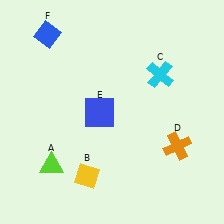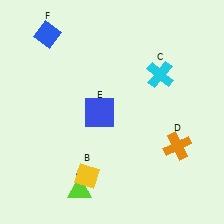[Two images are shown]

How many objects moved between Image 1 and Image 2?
1 object moved between the two images.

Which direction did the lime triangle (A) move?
The lime triangle (A) moved right.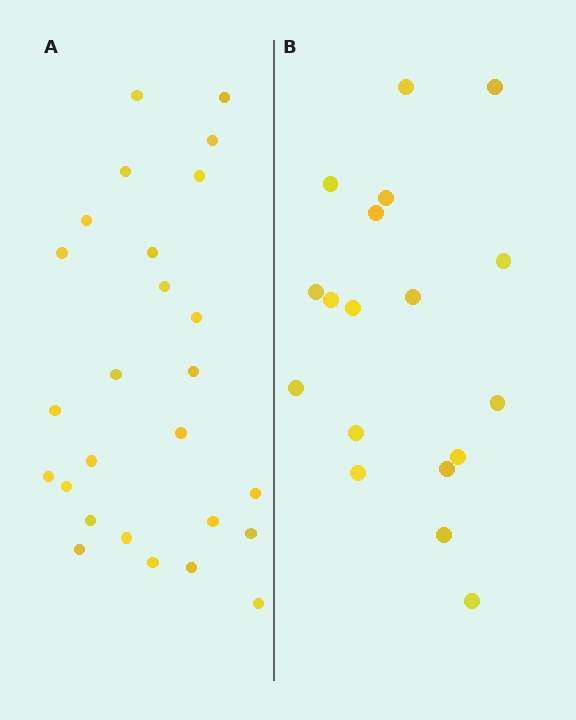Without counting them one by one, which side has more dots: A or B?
Region A (the left region) has more dots.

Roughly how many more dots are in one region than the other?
Region A has roughly 8 or so more dots than region B.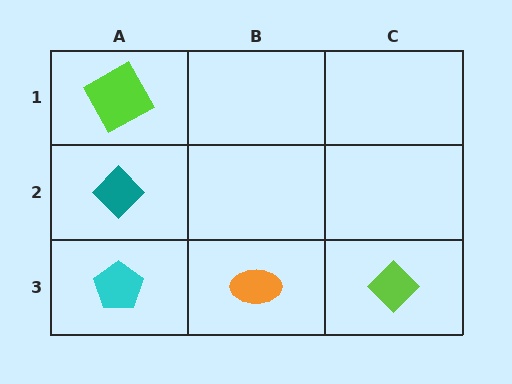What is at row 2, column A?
A teal diamond.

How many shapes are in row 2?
1 shape.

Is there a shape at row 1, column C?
No, that cell is empty.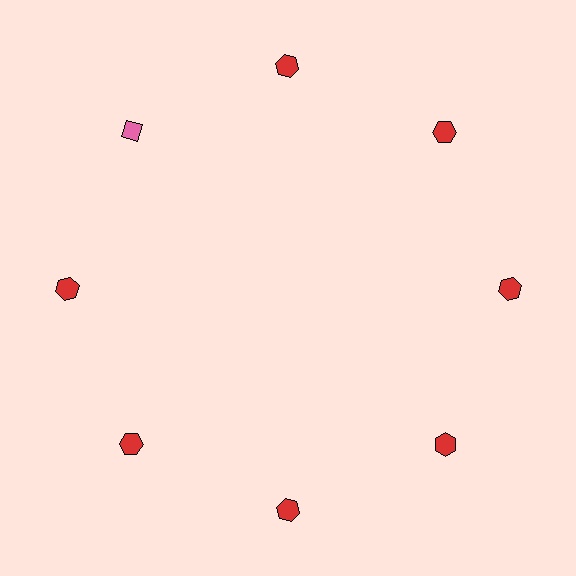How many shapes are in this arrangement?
There are 8 shapes arranged in a ring pattern.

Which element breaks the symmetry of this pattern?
The pink diamond at roughly the 10 o'clock position breaks the symmetry. All other shapes are red hexagons.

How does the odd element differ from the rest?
It differs in both color (pink instead of red) and shape (diamond instead of hexagon).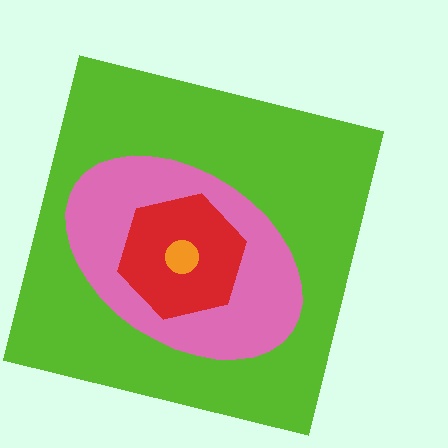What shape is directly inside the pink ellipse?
The red hexagon.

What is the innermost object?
The orange circle.